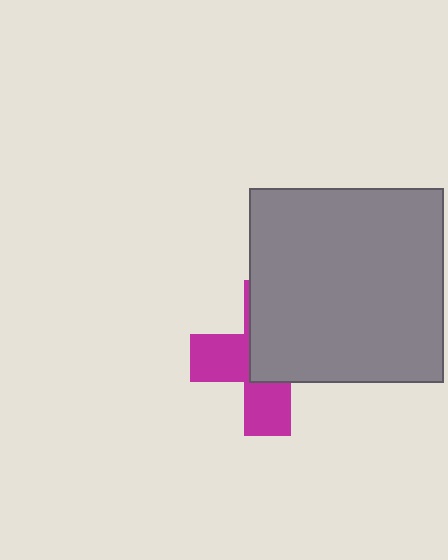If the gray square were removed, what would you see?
You would see the complete magenta cross.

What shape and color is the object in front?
The object in front is a gray square.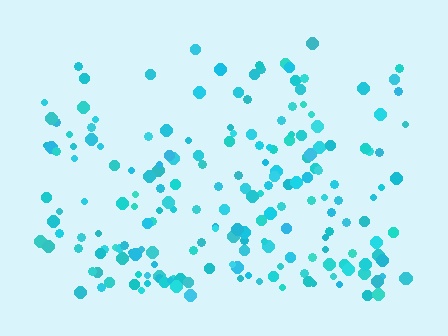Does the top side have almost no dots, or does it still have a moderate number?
Still a moderate number, just noticeably fewer than the bottom.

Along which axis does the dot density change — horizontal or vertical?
Vertical.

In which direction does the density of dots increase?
From top to bottom, with the bottom side densest.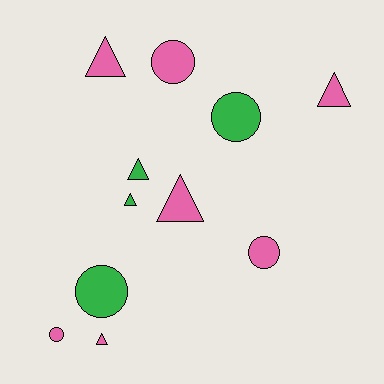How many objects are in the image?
There are 11 objects.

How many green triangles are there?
There are 2 green triangles.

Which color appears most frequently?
Pink, with 7 objects.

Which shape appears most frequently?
Triangle, with 6 objects.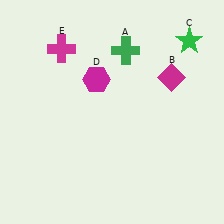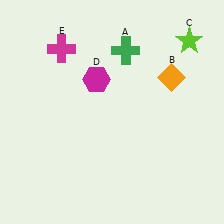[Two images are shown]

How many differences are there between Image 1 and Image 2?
There are 2 differences between the two images.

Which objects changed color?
B changed from magenta to orange. C changed from green to lime.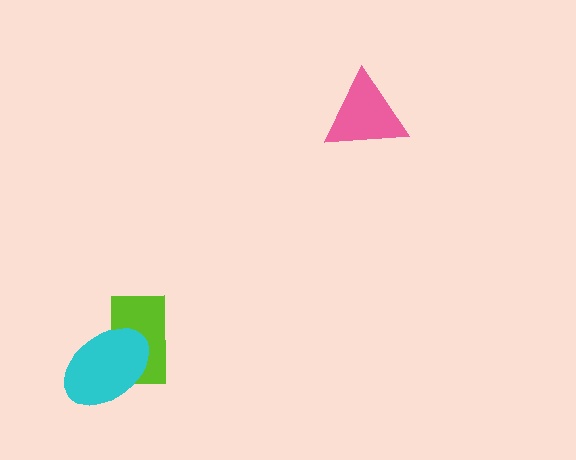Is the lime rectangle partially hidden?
Yes, it is partially covered by another shape.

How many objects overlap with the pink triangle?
0 objects overlap with the pink triangle.